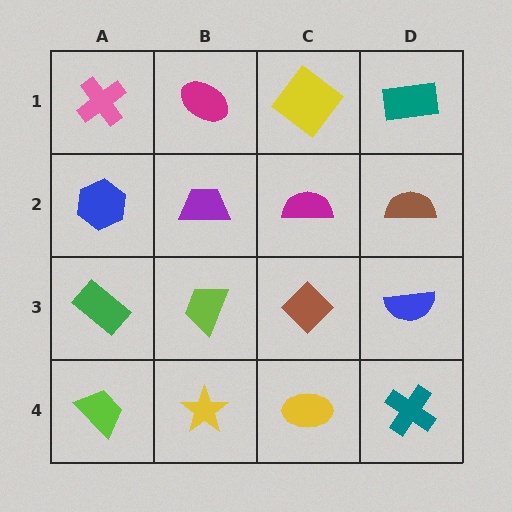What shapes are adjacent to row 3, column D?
A brown semicircle (row 2, column D), a teal cross (row 4, column D), a brown diamond (row 3, column C).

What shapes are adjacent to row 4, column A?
A green rectangle (row 3, column A), a yellow star (row 4, column B).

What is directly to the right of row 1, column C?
A teal rectangle.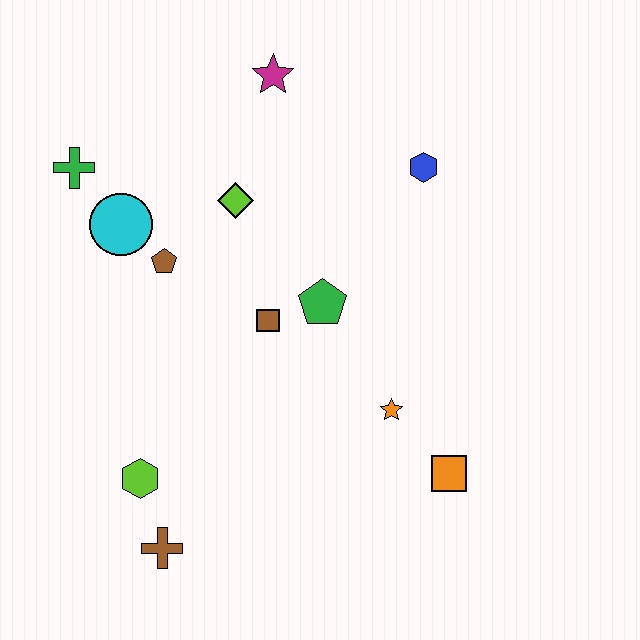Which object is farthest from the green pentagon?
The brown cross is farthest from the green pentagon.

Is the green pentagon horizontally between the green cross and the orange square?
Yes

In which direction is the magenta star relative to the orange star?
The magenta star is above the orange star.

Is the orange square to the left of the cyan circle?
No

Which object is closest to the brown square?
The green pentagon is closest to the brown square.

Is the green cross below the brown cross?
No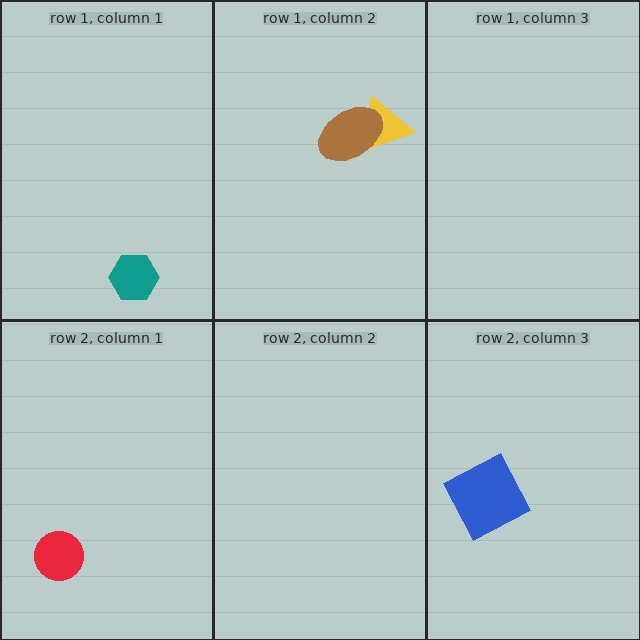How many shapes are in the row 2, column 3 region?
1.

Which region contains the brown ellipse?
The row 1, column 2 region.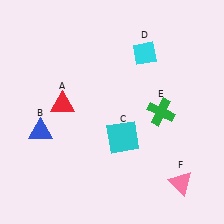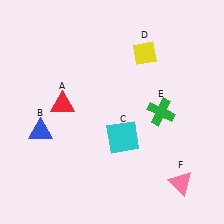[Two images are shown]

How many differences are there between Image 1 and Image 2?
There is 1 difference between the two images.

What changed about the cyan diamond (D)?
In Image 1, D is cyan. In Image 2, it changed to yellow.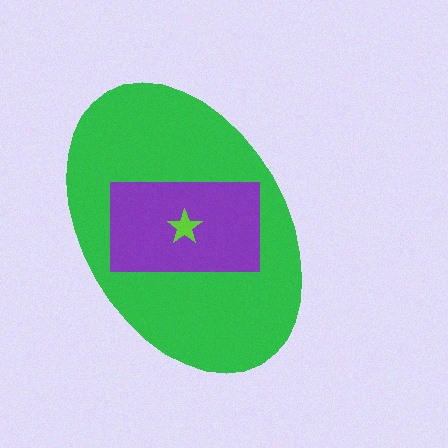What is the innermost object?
The lime star.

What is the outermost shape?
The green ellipse.